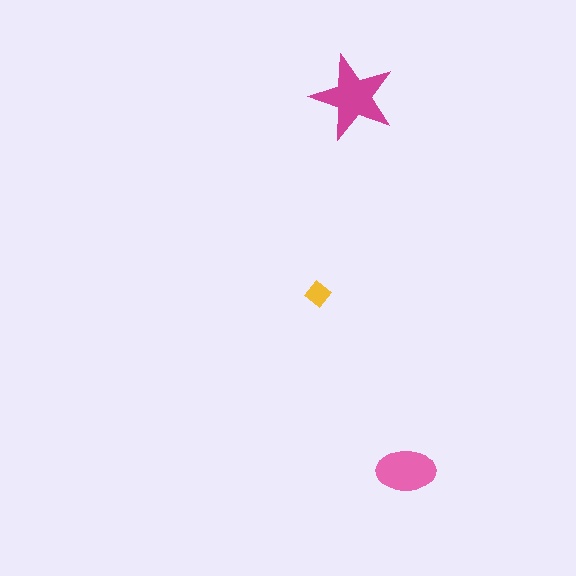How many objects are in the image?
There are 3 objects in the image.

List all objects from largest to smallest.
The magenta star, the pink ellipse, the yellow diamond.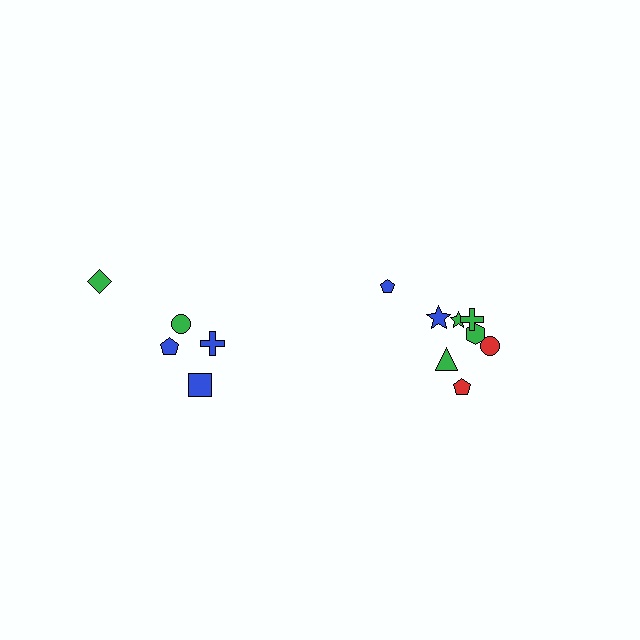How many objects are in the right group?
There are 8 objects.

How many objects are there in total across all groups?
There are 13 objects.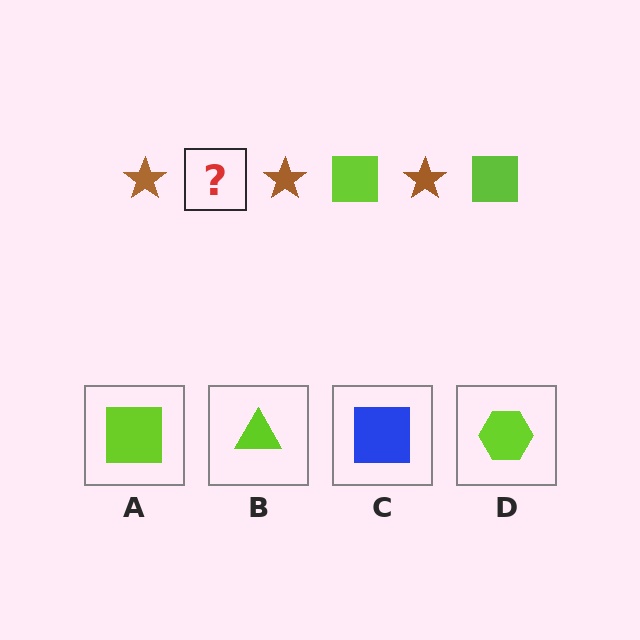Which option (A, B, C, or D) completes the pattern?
A.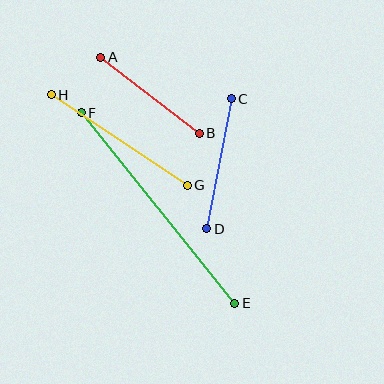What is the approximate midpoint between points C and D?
The midpoint is at approximately (219, 164) pixels.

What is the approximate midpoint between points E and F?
The midpoint is at approximately (158, 208) pixels.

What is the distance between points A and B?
The distance is approximately 125 pixels.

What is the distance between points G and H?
The distance is approximately 163 pixels.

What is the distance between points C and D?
The distance is approximately 132 pixels.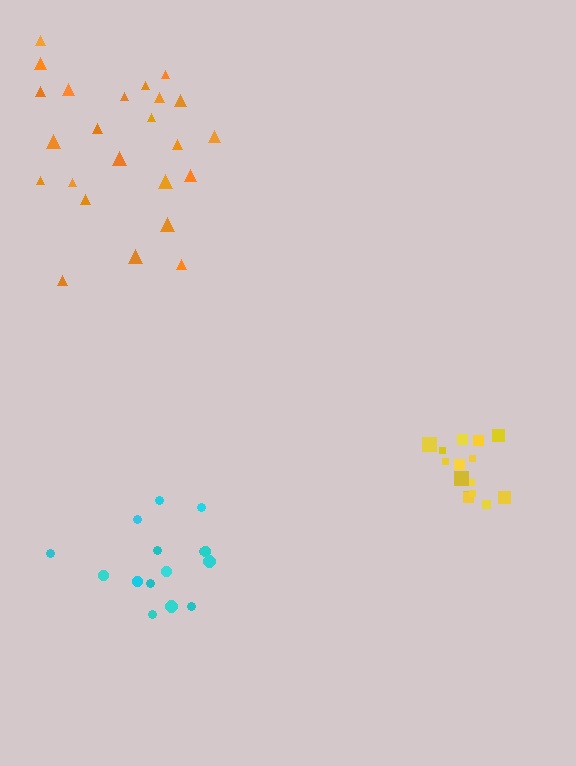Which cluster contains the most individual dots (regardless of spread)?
Orange (24).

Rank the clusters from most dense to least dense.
yellow, orange, cyan.